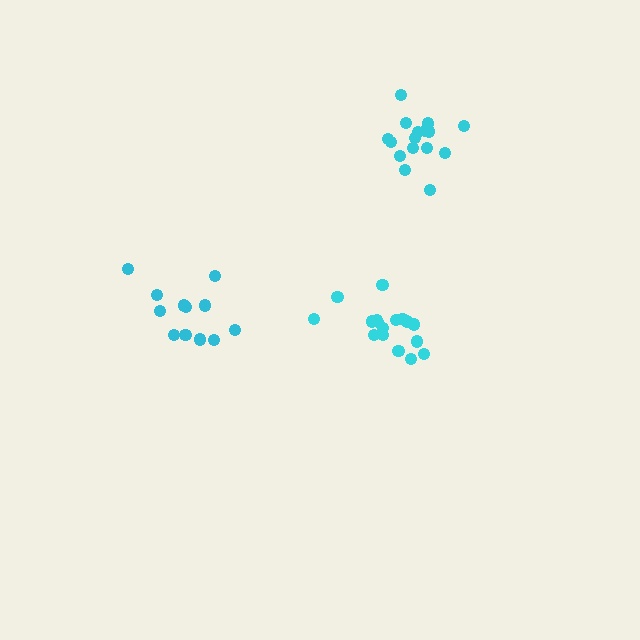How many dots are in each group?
Group 1: 17 dots, Group 2: 12 dots, Group 3: 16 dots (45 total).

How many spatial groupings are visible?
There are 3 spatial groupings.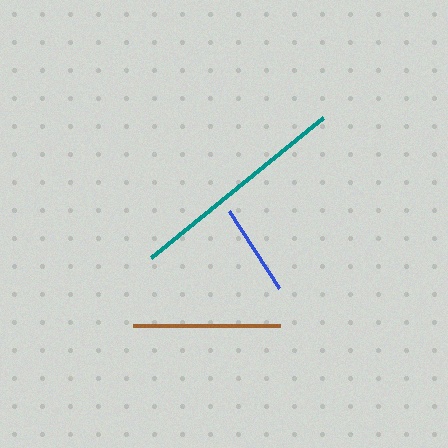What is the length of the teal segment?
The teal segment is approximately 222 pixels long.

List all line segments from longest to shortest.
From longest to shortest: teal, brown, blue.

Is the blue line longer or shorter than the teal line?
The teal line is longer than the blue line.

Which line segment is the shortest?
The blue line is the shortest at approximately 91 pixels.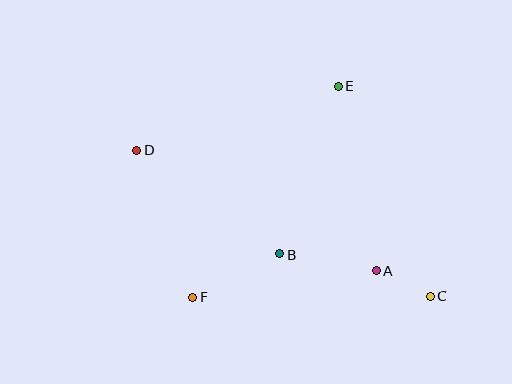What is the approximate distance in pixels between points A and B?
The distance between A and B is approximately 98 pixels.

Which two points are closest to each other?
Points A and C are closest to each other.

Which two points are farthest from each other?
Points C and D are farthest from each other.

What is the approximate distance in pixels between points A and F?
The distance between A and F is approximately 185 pixels.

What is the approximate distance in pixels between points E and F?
The distance between E and F is approximately 256 pixels.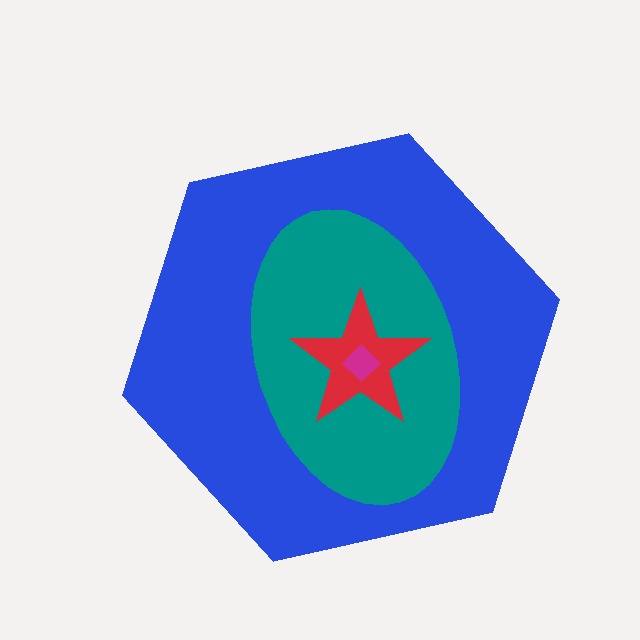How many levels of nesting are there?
4.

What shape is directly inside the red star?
The magenta diamond.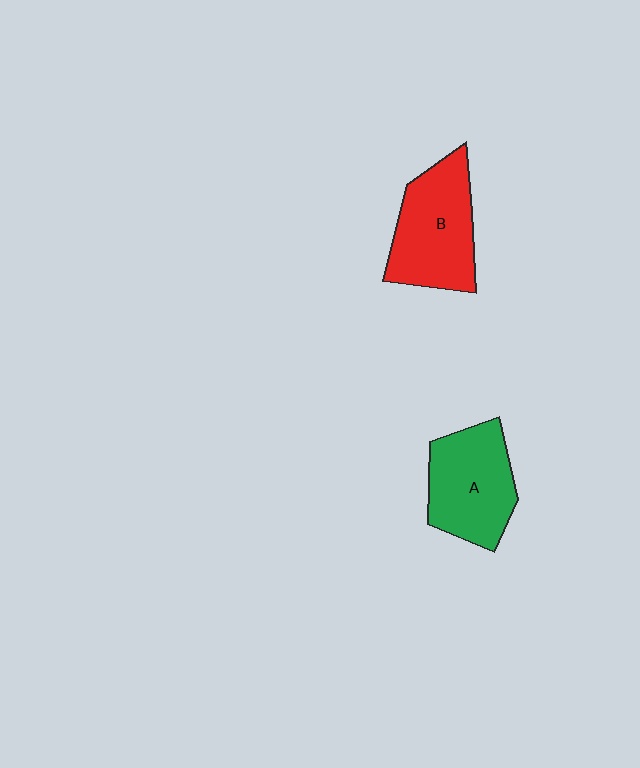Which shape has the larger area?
Shape B (red).